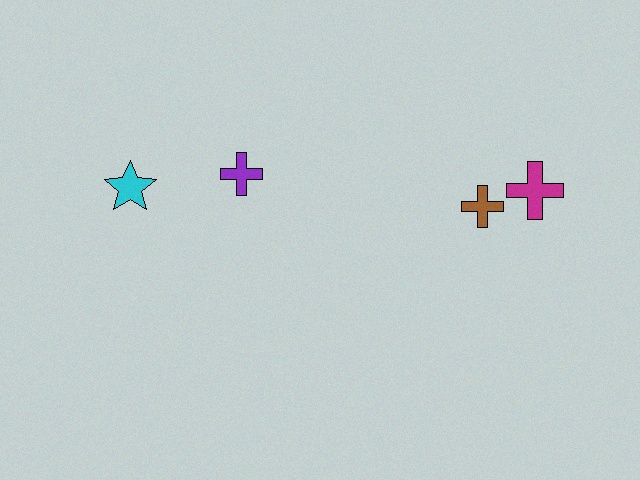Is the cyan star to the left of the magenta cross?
Yes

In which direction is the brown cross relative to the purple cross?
The brown cross is to the right of the purple cross.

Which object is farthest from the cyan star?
The magenta cross is farthest from the cyan star.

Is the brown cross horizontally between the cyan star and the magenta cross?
Yes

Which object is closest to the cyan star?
The purple cross is closest to the cyan star.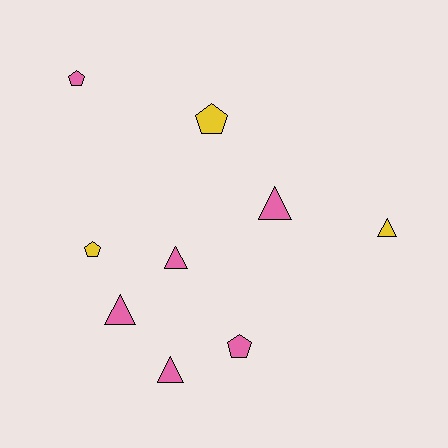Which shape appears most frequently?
Triangle, with 5 objects.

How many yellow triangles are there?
There is 1 yellow triangle.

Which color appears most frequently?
Pink, with 6 objects.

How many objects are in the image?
There are 9 objects.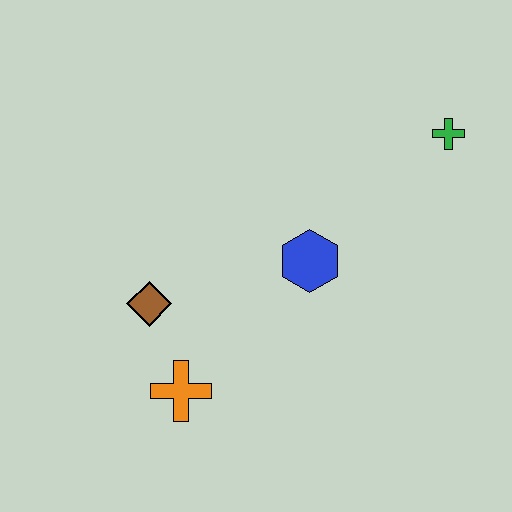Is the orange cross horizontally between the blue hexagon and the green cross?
No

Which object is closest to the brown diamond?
The orange cross is closest to the brown diamond.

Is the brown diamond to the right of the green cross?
No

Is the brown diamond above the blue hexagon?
No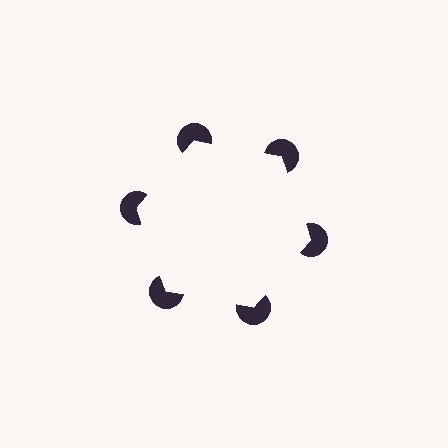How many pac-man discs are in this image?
There are 6 — one at each vertex of the illusory hexagon.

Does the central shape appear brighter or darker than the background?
It typically appears slightly brighter than the background, even though no actual brightness change is drawn.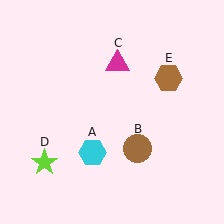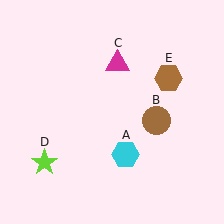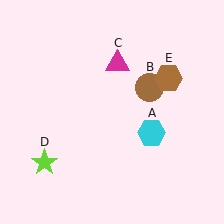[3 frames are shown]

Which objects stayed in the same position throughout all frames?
Magenta triangle (object C) and lime star (object D) and brown hexagon (object E) remained stationary.